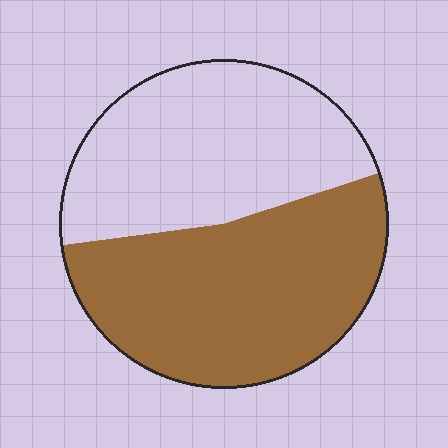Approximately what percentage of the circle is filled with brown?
Approximately 55%.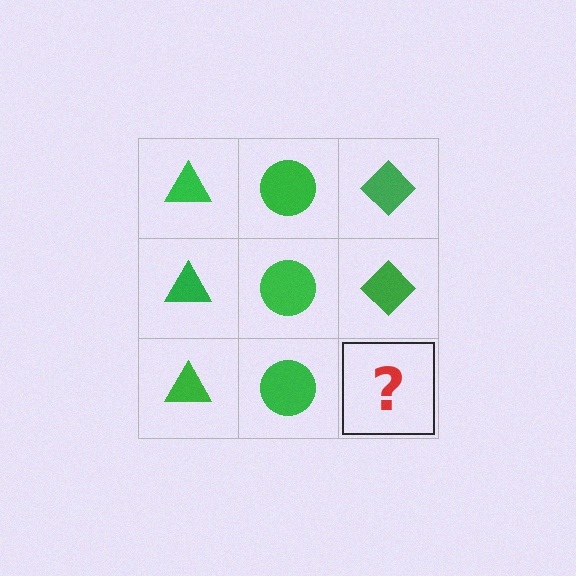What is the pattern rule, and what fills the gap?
The rule is that each column has a consistent shape. The gap should be filled with a green diamond.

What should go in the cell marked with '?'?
The missing cell should contain a green diamond.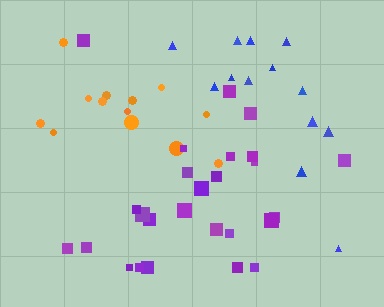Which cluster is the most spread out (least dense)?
Blue.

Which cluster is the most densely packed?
Orange.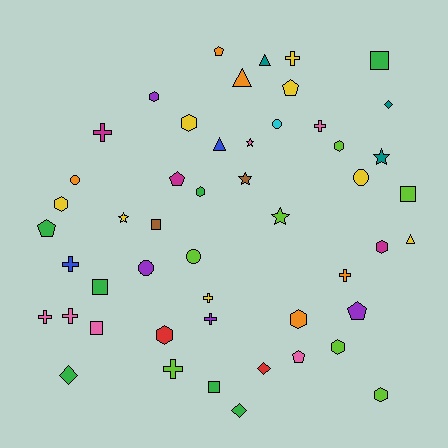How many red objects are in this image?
There are 2 red objects.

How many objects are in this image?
There are 50 objects.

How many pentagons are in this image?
There are 6 pentagons.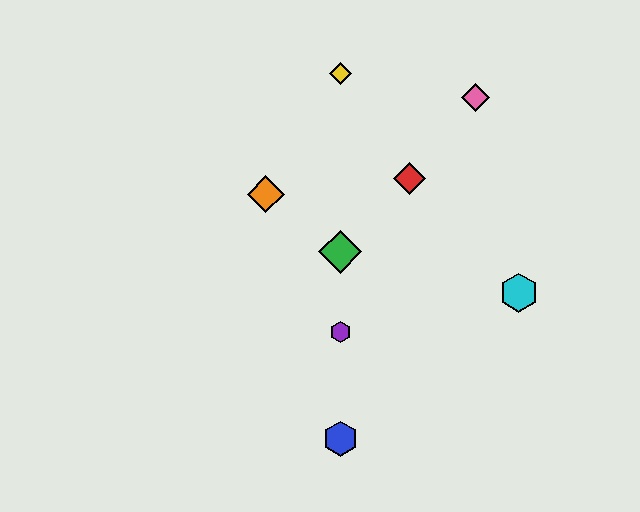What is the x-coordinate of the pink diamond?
The pink diamond is at x≈475.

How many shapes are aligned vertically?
4 shapes (the blue hexagon, the green diamond, the yellow diamond, the purple hexagon) are aligned vertically.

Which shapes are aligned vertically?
The blue hexagon, the green diamond, the yellow diamond, the purple hexagon are aligned vertically.